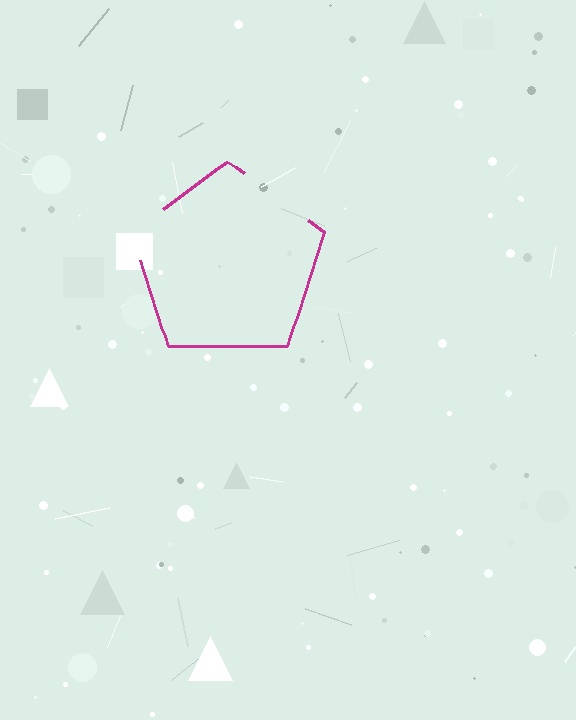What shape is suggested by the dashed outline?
The dashed outline suggests a pentagon.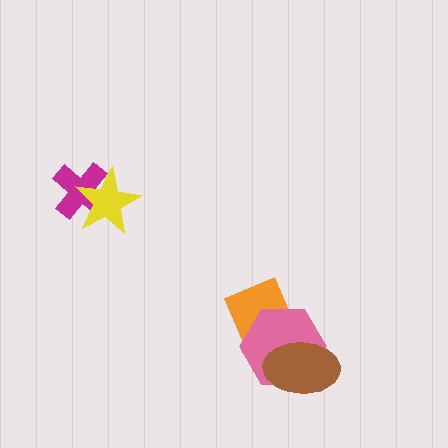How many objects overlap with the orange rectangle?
2 objects overlap with the orange rectangle.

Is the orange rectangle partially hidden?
Yes, it is partially covered by another shape.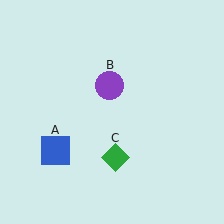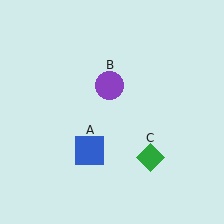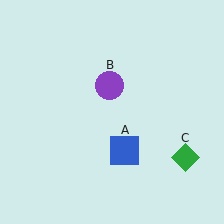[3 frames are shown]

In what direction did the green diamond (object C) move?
The green diamond (object C) moved right.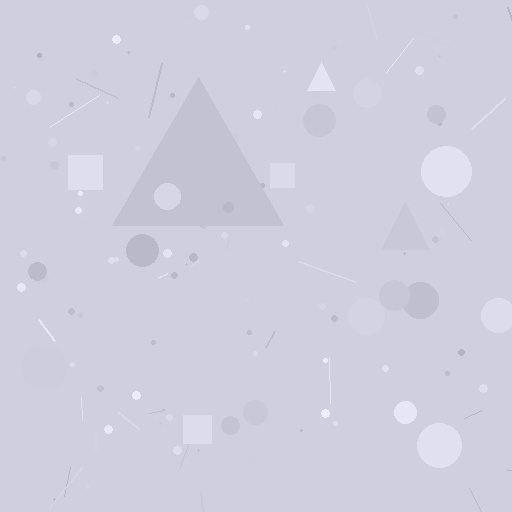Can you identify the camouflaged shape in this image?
The camouflaged shape is a triangle.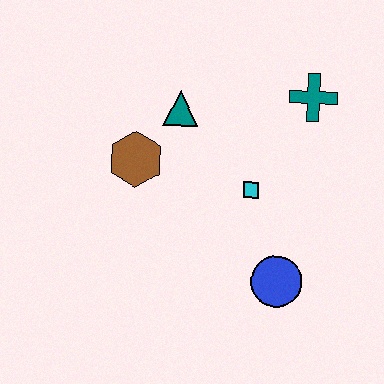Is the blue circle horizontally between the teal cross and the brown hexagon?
Yes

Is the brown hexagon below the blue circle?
No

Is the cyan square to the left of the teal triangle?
No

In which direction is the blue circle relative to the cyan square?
The blue circle is below the cyan square.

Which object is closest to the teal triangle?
The brown hexagon is closest to the teal triangle.